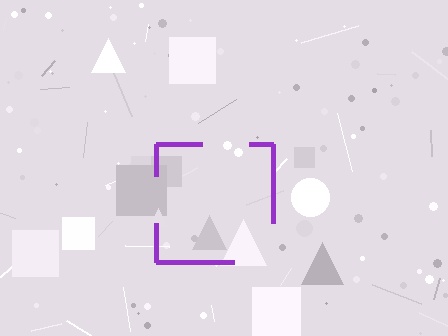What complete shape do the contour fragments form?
The contour fragments form a square.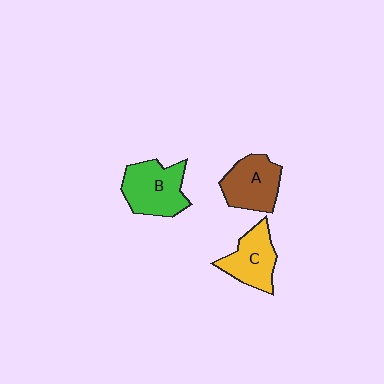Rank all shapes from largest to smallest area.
From largest to smallest: B (green), A (brown), C (yellow).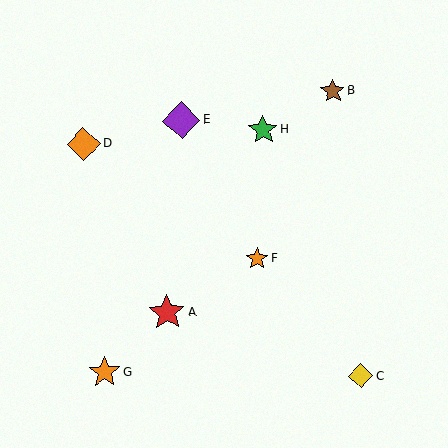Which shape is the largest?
The purple diamond (labeled E) is the largest.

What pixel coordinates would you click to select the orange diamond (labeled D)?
Click at (83, 144) to select the orange diamond D.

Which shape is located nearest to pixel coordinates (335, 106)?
The brown star (labeled B) at (333, 91) is nearest to that location.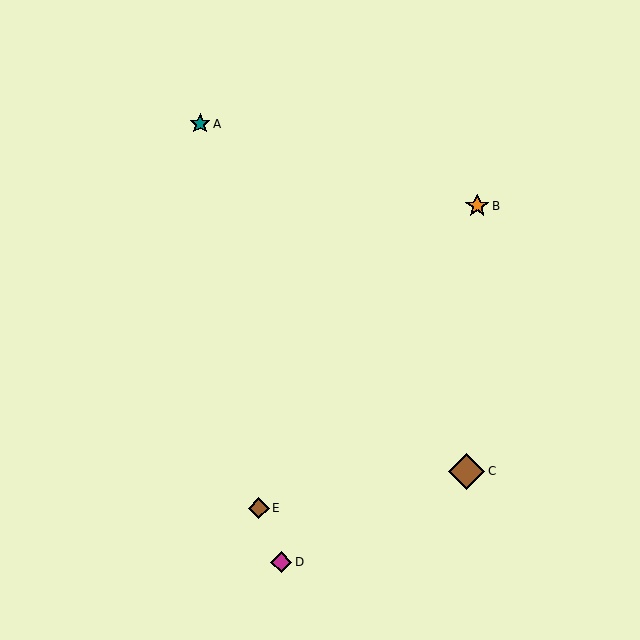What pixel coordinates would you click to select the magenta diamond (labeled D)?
Click at (281, 562) to select the magenta diamond D.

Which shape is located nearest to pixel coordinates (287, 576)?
The magenta diamond (labeled D) at (281, 562) is nearest to that location.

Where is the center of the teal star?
The center of the teal star is at (200, 124).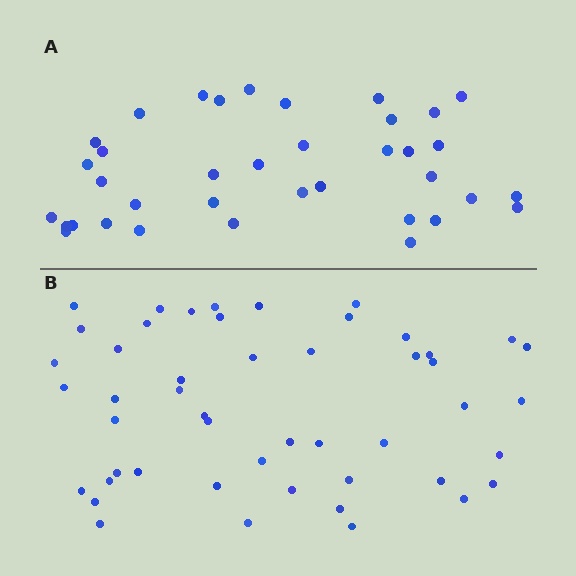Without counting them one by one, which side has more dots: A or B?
Region B (the bottom region) has more dots.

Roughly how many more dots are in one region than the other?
Region B has roughly 12 or so more dots than region A.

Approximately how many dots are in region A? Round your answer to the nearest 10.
About 40 dots. (The exact count is 37, which rounds to 40.)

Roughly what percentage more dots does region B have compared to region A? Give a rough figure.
About 30% more.